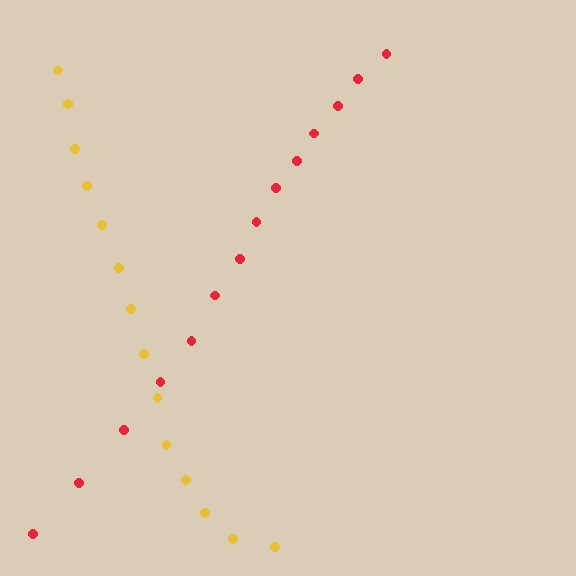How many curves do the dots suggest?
There are 2 distinct paths.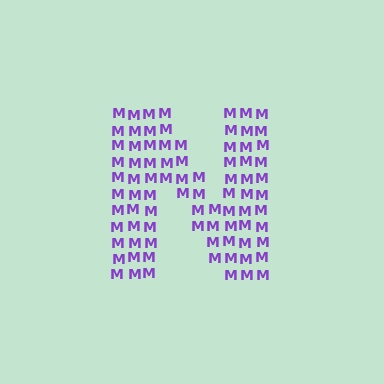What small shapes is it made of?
It is made of small letter M's.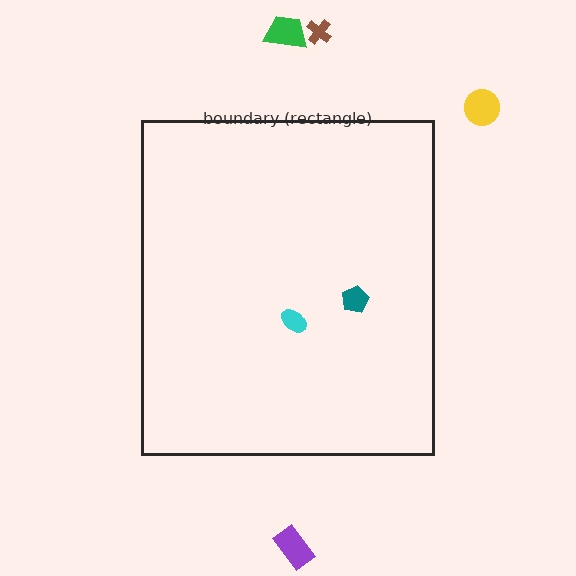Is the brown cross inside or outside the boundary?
Outside.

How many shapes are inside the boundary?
2 inside, 4 outside.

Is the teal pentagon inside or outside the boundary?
Inside.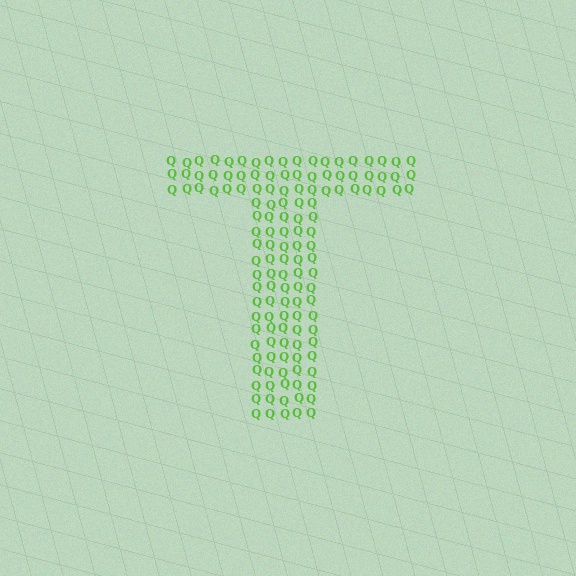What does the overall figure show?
The overall figure shows the letter T.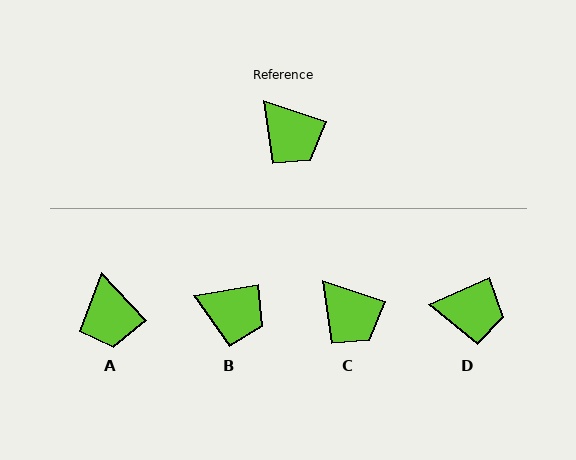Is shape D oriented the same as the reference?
No, it is off by about 42 degrees.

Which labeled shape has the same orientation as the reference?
C.